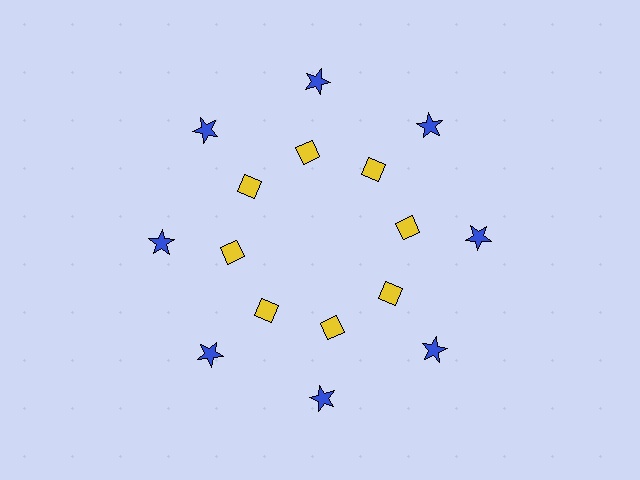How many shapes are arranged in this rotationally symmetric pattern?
There are 16 shapes, arranged in 8 groups of 2.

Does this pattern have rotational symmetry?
Yes, this pattern has 8-fold rotational symmetry. It looks the same after rotating 45 degrees around the center.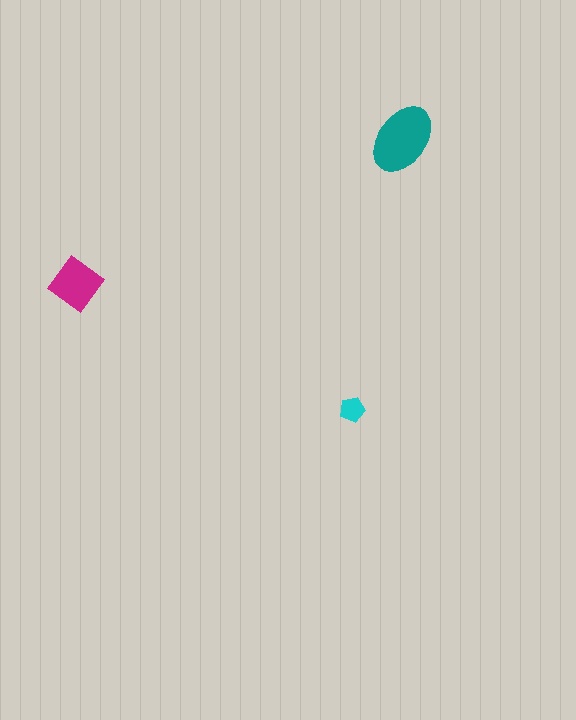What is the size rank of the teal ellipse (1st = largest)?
1st.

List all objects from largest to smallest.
The teal ellipse, the magenta diamond, the cyan pentagon.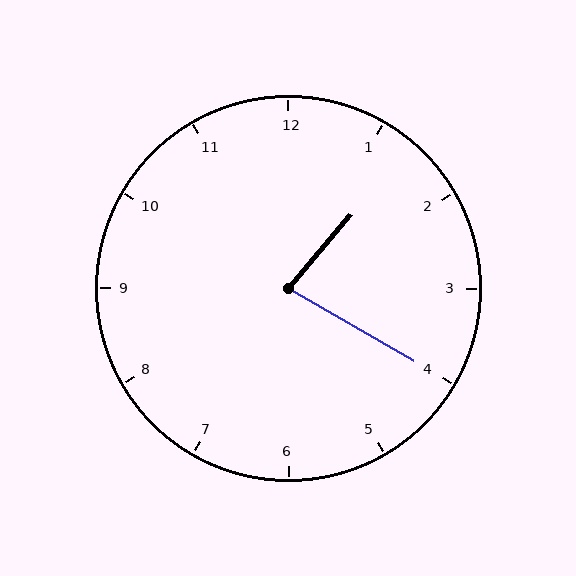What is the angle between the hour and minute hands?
Approximately 80 degrees.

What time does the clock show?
1:20.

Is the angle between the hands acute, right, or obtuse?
It is acute.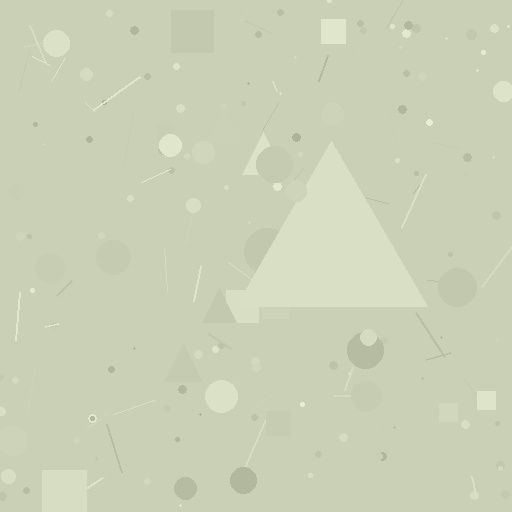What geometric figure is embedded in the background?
A triangle is embedded in the background.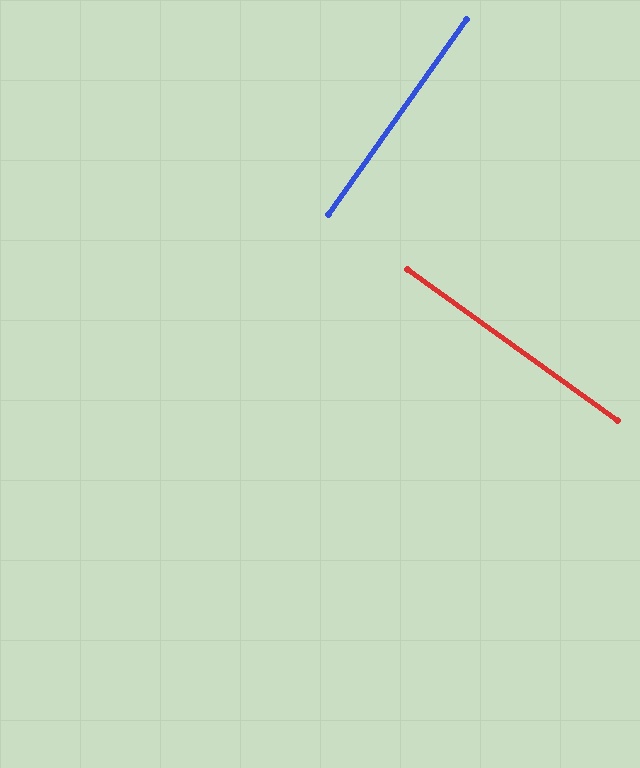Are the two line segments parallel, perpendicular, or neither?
Perpendicular — they meet at approximately 90°.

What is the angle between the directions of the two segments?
Approximately 90 degrees.